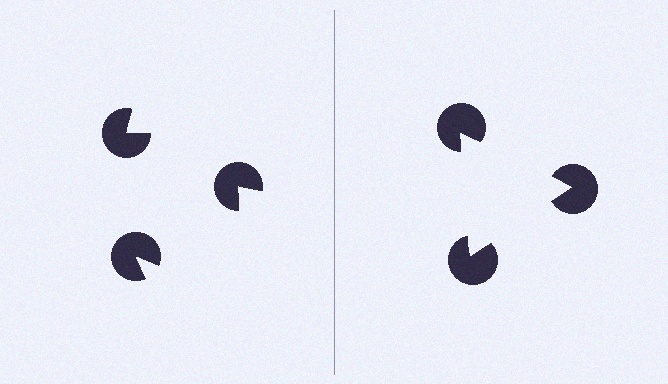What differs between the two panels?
The pac-man discs are positioned identically on both sides; only the wedge orientations differ. On the right they align to a triangle; on the left they are misaligned.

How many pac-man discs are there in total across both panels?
6 — 3 on each side.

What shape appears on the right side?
An illusory triangle.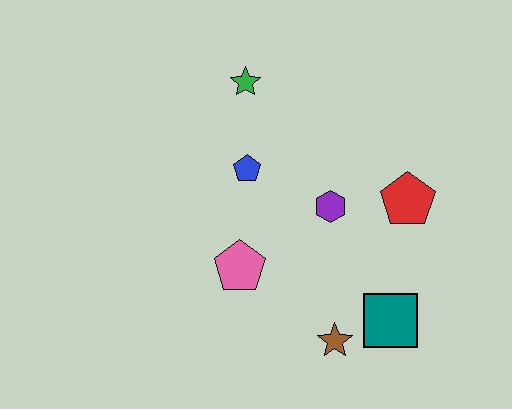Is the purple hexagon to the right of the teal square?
No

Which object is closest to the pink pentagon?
The blue pentagon is closest to the pink pentagon.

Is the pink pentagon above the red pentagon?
No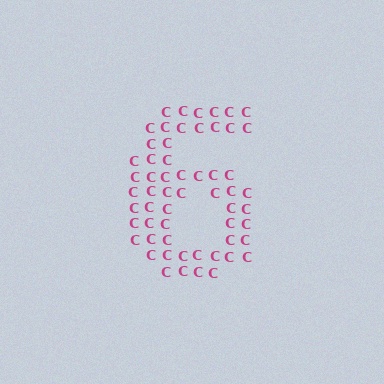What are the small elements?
The small elements are letter C's.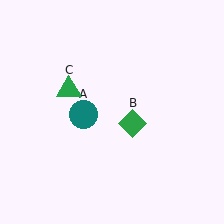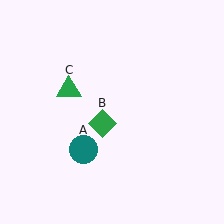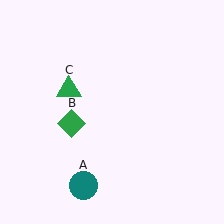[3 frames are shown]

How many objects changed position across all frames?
2 objects changed position: teal circle (object A), green diamond (object B).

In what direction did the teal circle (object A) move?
The teal circle (object A) moved down.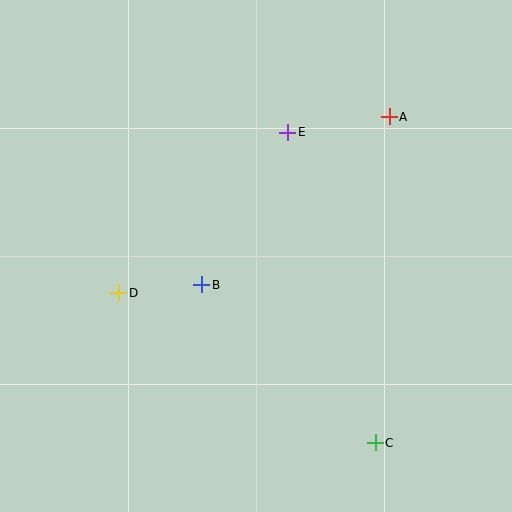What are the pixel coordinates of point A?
Point A is at (389, 117).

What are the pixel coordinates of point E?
Point E is at (288, 132).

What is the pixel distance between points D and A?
The distance between D and A is 323 pixels.